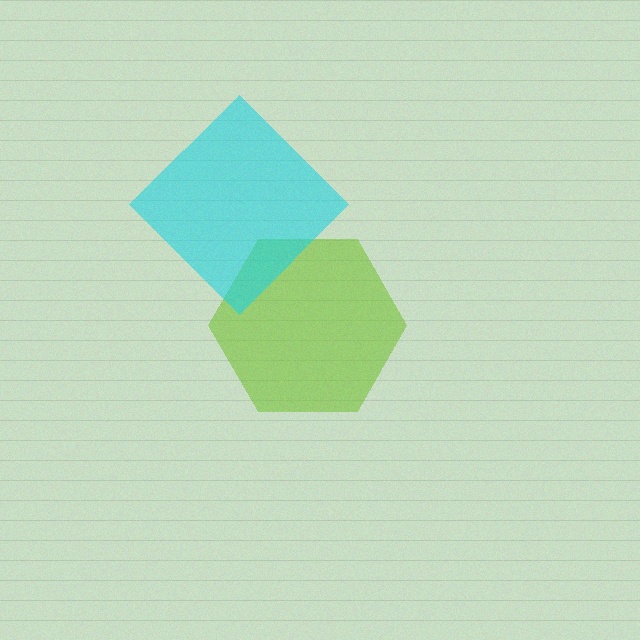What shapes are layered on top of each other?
The layered shapes are: a lime hexagon, a cyan diamond.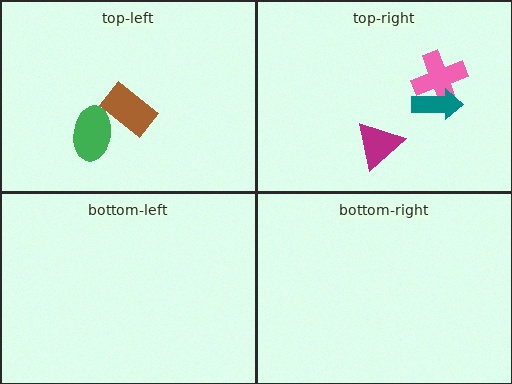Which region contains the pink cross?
The top-right region.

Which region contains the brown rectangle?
The top-left region.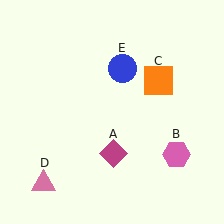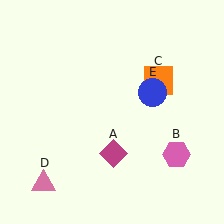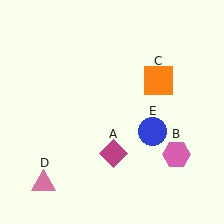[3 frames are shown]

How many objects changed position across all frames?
1 object changed position: blue circle (object E).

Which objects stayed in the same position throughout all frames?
Magenta diamond (object A) and pink hexagon (object B) and orange square (object C) and pink triangle (object D) remained stationary.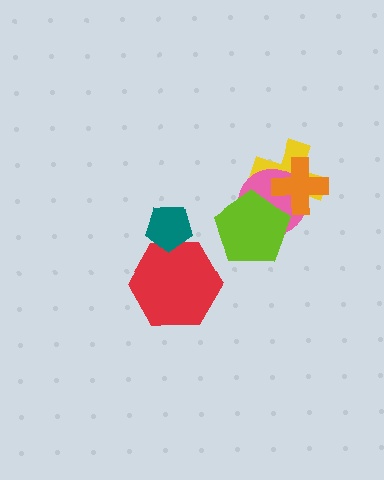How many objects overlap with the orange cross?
2 objects overlap with the orange cross.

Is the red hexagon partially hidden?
Yes, it is partially covered by another shape.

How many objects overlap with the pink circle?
3 objects overlap with the pink circle.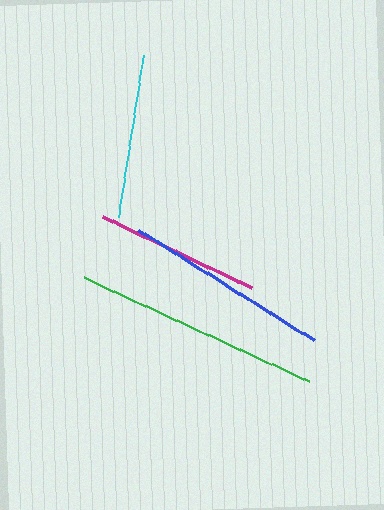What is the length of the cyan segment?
The cyan segment is approximately 163 pixels long.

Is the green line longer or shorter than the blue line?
The green line is longer than the blue line.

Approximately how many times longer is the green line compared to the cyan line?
The green line is approximately 1.5 times the length of the cyan line.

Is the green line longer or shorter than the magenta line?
The green line is longer than the magenta line.